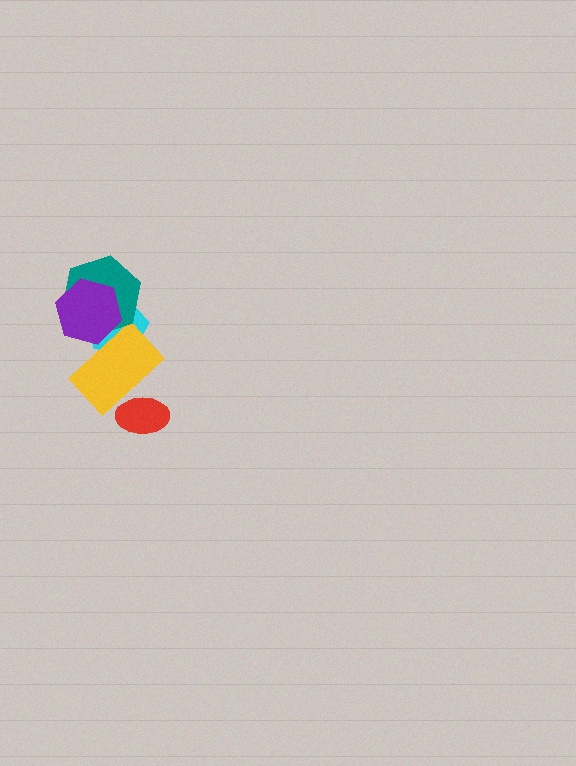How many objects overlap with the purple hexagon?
3 objects overlap with the purple hexagon.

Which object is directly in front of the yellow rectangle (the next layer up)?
The red ellipse is directly in front of the yellow rectangle.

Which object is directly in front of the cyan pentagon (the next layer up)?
The yellow rectangle is directly in front of the cyan pentagon.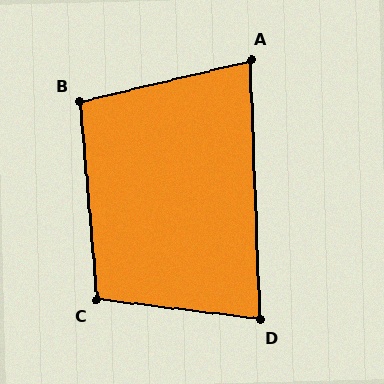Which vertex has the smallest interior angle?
A, at approximately 79 degrees.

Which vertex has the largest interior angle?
C, at approximately 101 degrees.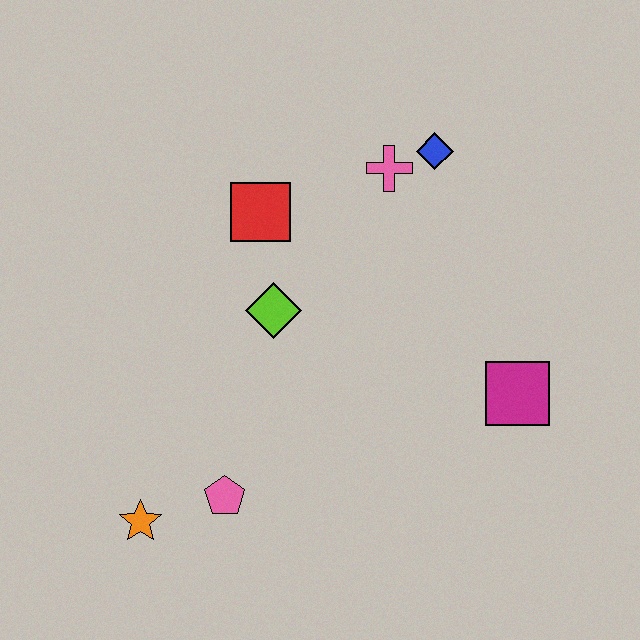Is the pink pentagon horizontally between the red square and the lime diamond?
No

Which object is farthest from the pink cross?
The orange star is farthest from the pink cross.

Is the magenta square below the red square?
Yes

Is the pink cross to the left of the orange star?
No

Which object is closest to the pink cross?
The blue diamond is closest to the pink cross.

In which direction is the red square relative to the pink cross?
The red square is to the left of the pink cross.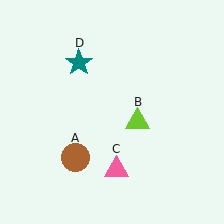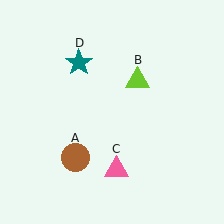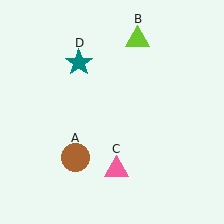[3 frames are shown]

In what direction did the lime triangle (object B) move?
The lime triangle (object B) moved up.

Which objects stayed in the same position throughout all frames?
Brown circle (object A) and pink triangle (object C) and teal star (object D) remained stationary.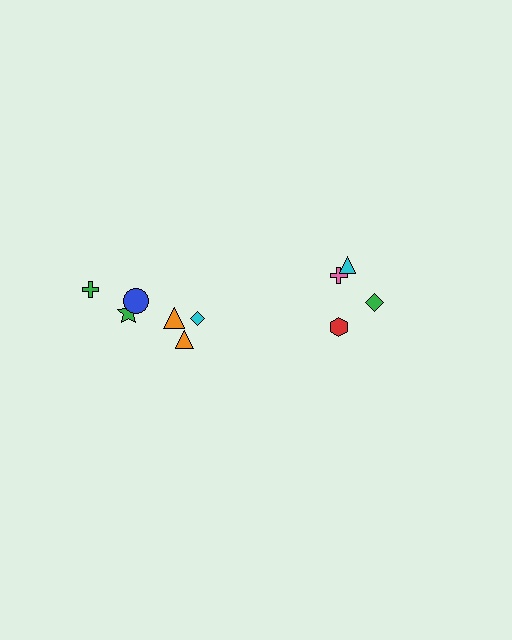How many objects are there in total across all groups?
There are 10 objects.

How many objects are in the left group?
There are 6 objects.